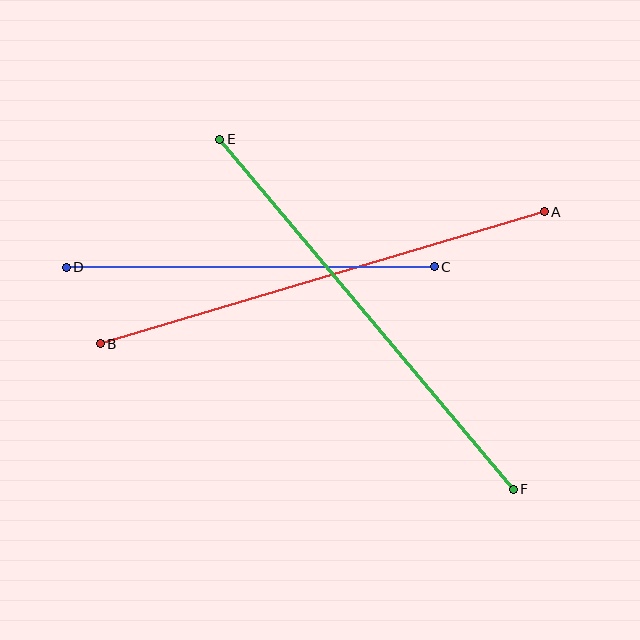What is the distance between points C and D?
The distance is approximately 368 pixels.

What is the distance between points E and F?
The distance is approximately 457 pixels.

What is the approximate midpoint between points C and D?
The midpoint is at approximately (250, 267) pixels.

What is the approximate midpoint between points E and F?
The midpoint is at approximately (366, 314) pixels.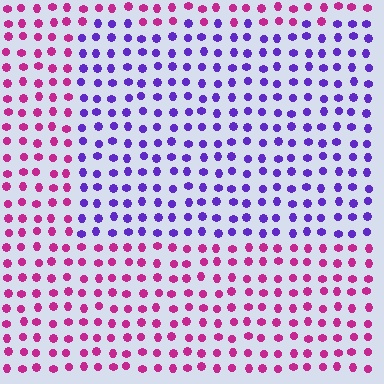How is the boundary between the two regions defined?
The boundary is defined purely by a slight shift in hue (about 59 degrees). Spacing, size, and orientation are identical on both sides.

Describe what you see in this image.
The image is filled with small magenta elements in a uniform arrangement. A rectangle-shaped region is visible where the elements are tinted to a slightly different hue, forming a subtle color boundary.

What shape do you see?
I see a rectangle.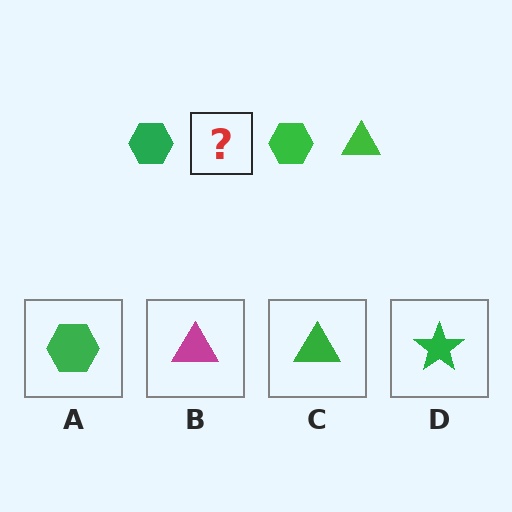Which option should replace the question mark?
Option C.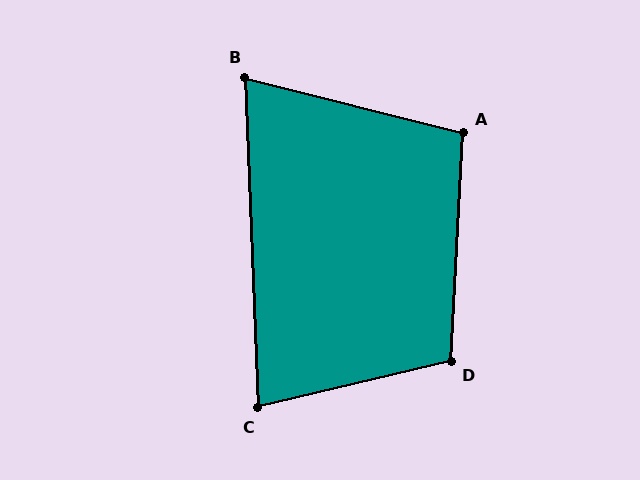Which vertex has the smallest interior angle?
B, at approximately 74 degrees.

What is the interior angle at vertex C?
Approximately 79 degrees (acute).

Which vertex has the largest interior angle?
D, at approximately 106 degrees.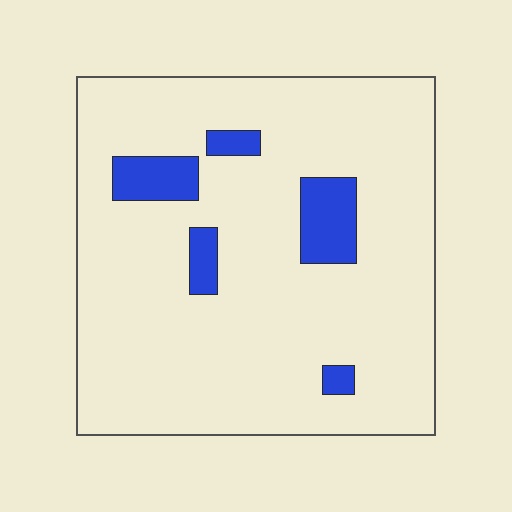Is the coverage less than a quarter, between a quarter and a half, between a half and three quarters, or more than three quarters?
Less than a quarter.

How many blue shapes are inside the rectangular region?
5.